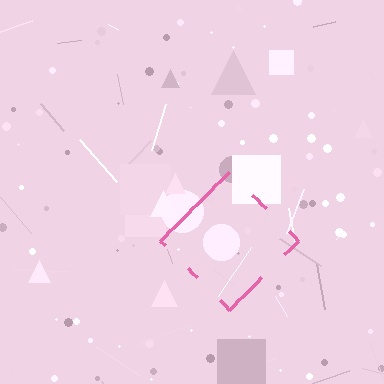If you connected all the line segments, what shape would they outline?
They would outline a diamond.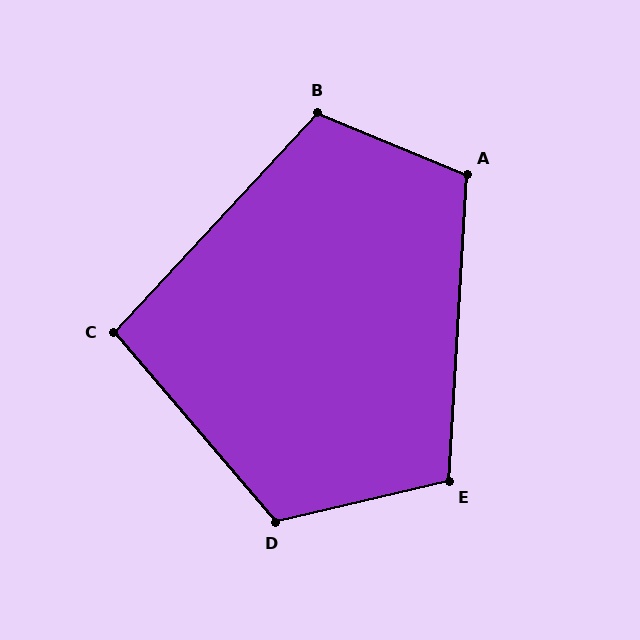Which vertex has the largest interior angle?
D, at approximately 117 degrees.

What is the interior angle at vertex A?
Approximately 109 degrees (obtuse).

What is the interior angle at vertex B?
Approximately 111 degrees (obtuse).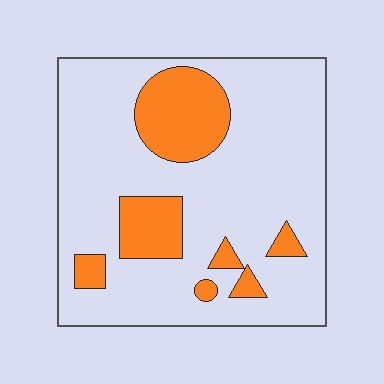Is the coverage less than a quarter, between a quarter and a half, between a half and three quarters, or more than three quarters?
Less than a quarter.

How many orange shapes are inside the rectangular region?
7.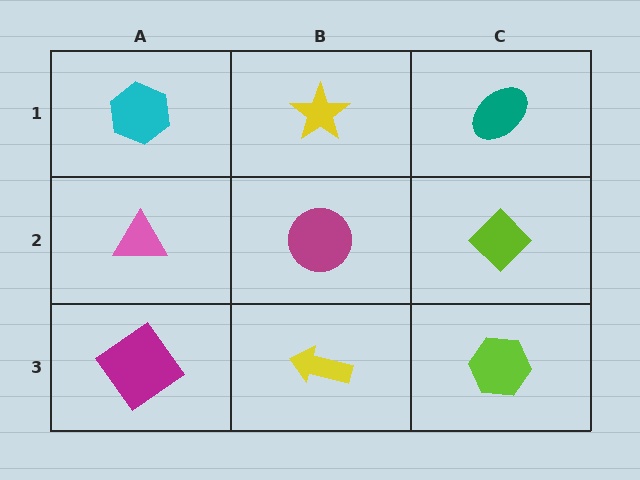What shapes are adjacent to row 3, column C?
A lime diamond (row 2, column C), a yellow arrow (row 3, column B).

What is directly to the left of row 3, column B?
A magenta diamond.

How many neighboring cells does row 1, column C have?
2.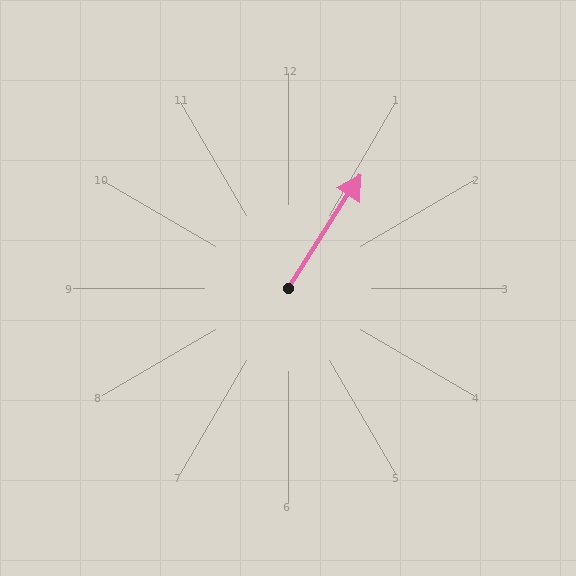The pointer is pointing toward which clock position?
Roughly 1 o'clock.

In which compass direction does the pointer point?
Northeast.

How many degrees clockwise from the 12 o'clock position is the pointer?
Approximately 33 degrees.